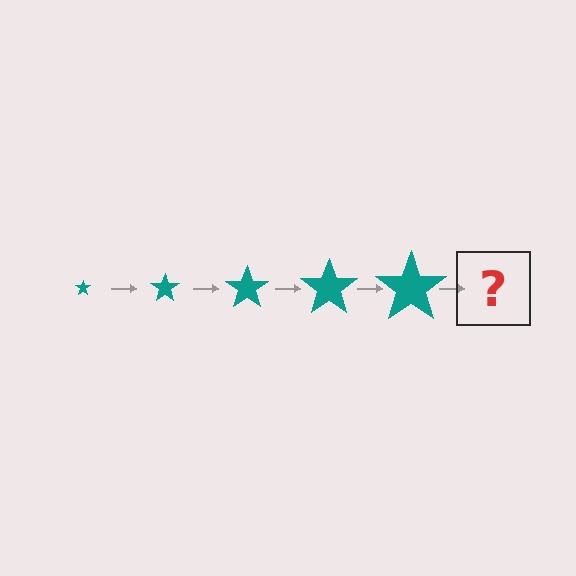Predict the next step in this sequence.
The next step is a teal star, larger than the previous one.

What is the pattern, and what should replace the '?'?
The pattern is that the star gets progressively larger each step. The '?' should be a teal star, larger than the previous one.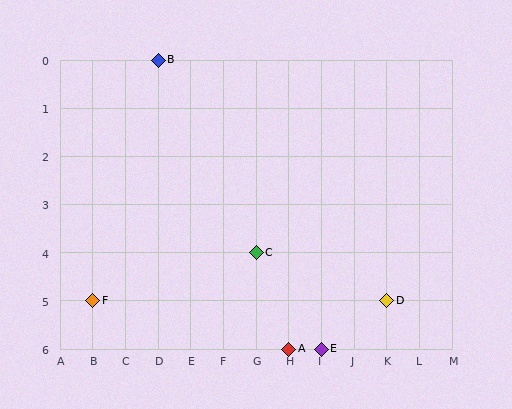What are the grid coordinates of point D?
Point D is at grid coordinates (K, 5).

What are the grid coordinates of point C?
Point C is at grid coordinates (G, 4).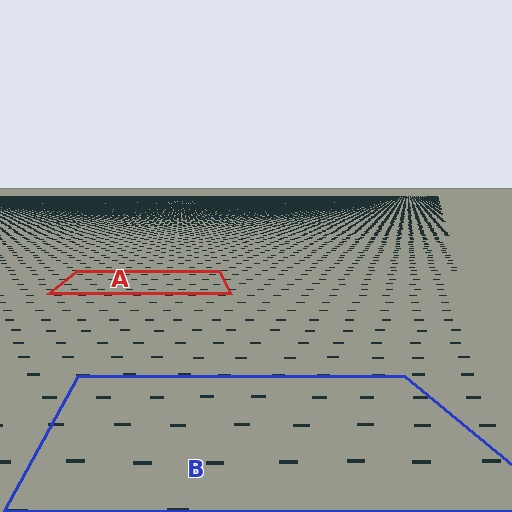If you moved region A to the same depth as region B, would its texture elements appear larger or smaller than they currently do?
They would appear larger. At a closer depth, the same texture elements are projected at a bigger on-screen size.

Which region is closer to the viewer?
Region B is closer. The texture elements there are larger and more spread out.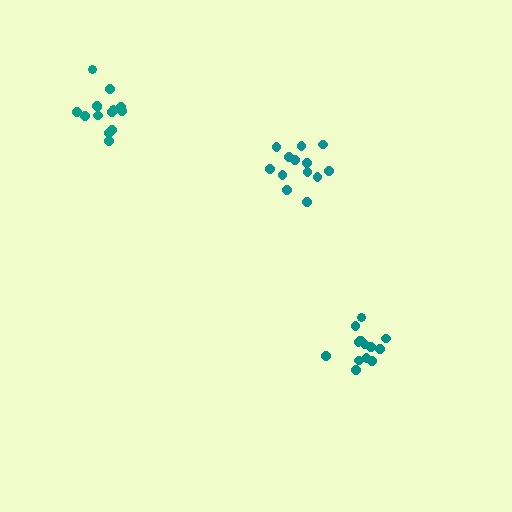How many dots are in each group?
Group 1: 14 dots, Group 2: 14 dots, Group 3: 13 dots (41 total).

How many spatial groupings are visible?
There are 3 spatial groupings.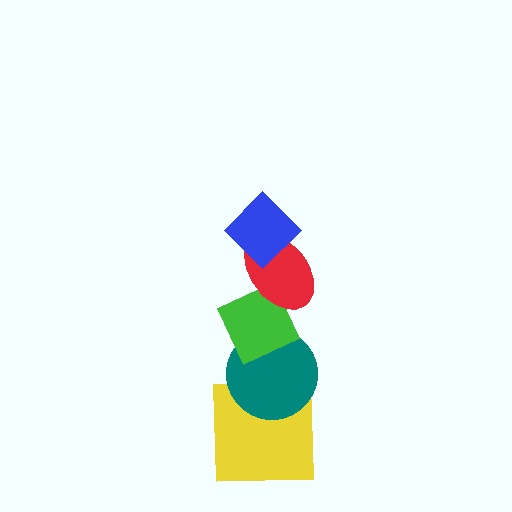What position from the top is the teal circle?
The teal circle is 4th from the top.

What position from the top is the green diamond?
The green diamond is 3rd from the top.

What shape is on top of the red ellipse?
The blue diamond is on top of the red ellipse.